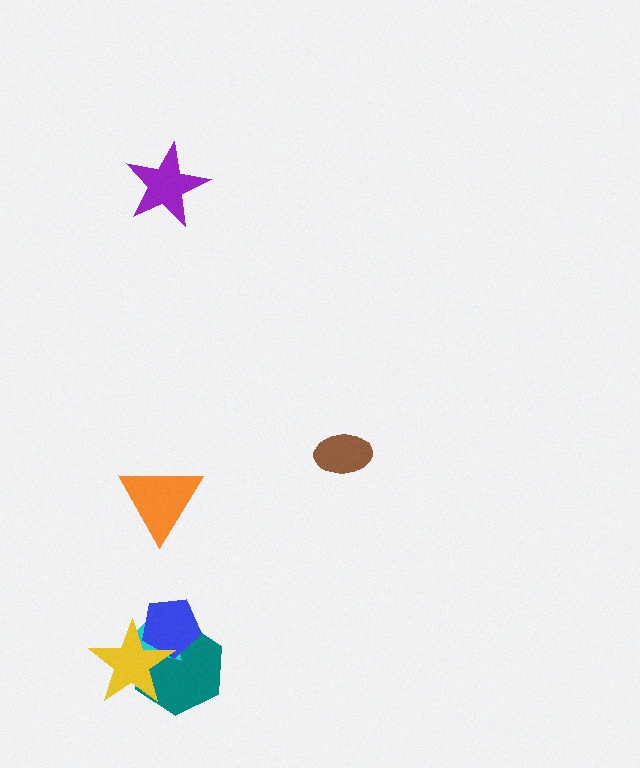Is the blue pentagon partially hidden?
Yes, it is partially covered by another shape.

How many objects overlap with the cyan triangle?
3 objects overlap with the cyan triangle.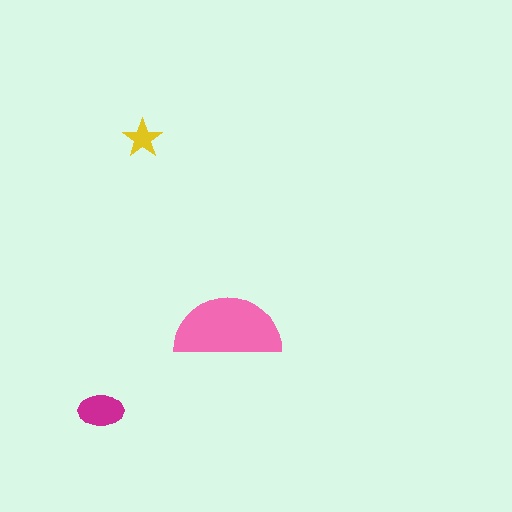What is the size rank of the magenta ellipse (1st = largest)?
2nd.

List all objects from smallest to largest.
The yellow star, the magenta ellipse, the pink semicircle.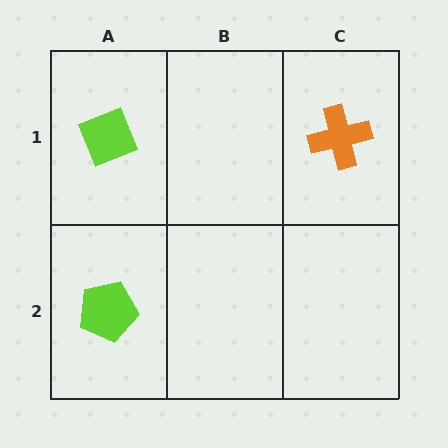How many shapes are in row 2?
1 shape.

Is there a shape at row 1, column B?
No, that cell is empty.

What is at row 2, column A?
A lime pentagon.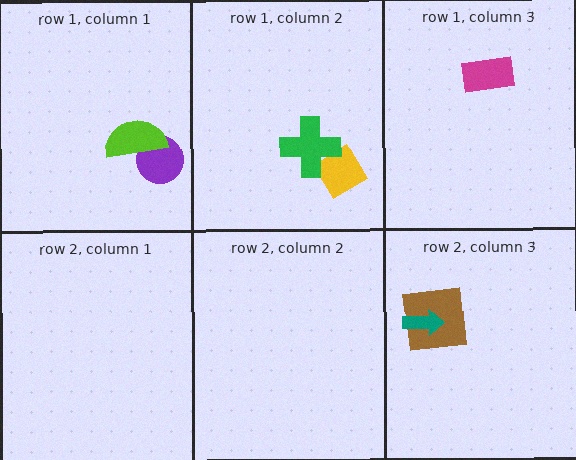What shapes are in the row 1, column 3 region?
The magenta rectangle.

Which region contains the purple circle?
The row 1, column 1 region.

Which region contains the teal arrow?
The row 2, column 3 region.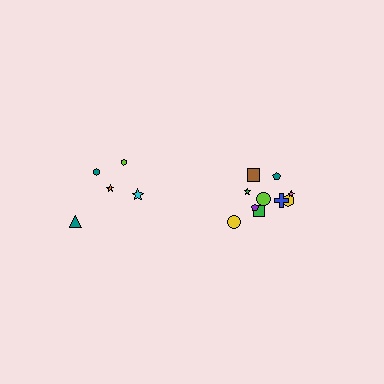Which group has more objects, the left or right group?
The right group.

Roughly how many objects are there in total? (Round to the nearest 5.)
Roughly 15 objects in total.